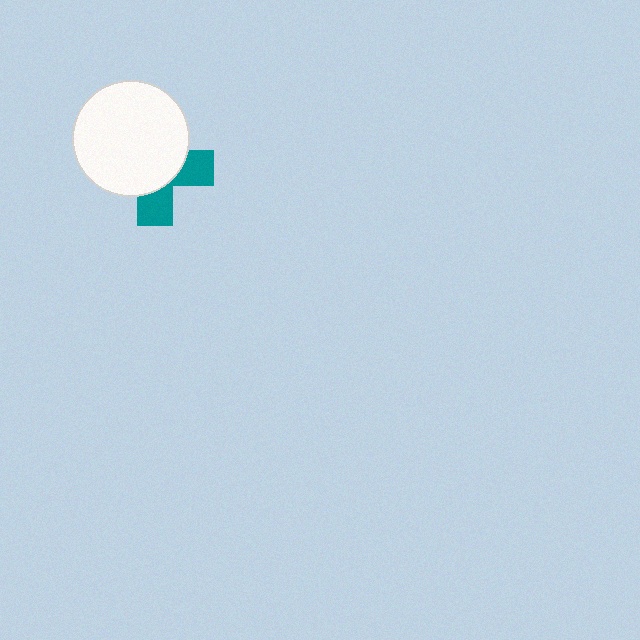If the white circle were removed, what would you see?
You would see the complete teal cross.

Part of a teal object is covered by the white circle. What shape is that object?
It is a cross.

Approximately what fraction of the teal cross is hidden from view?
Roughly 66% of the teal cross is hidden behind the white circle.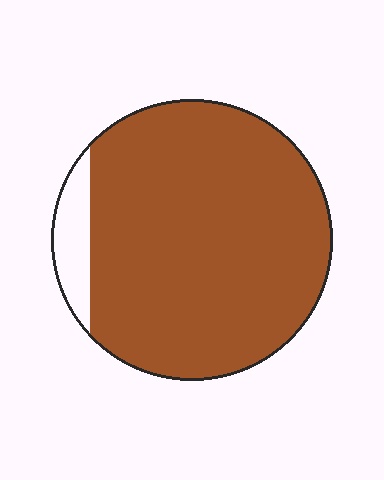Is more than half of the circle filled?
Yes.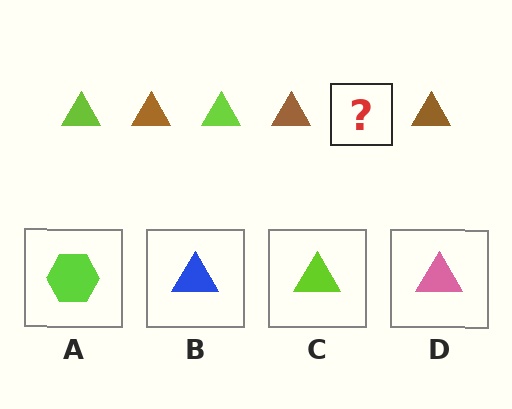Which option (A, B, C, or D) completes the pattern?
C.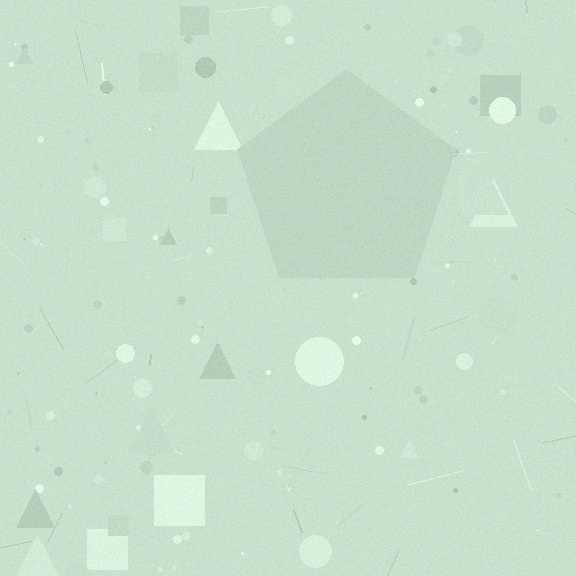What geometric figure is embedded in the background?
A pentagon is embedded in the background.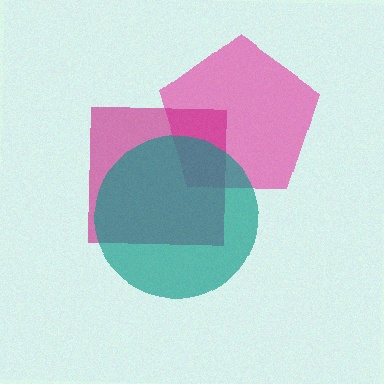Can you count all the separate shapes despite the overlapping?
Yes, there are 3 separate shapes.